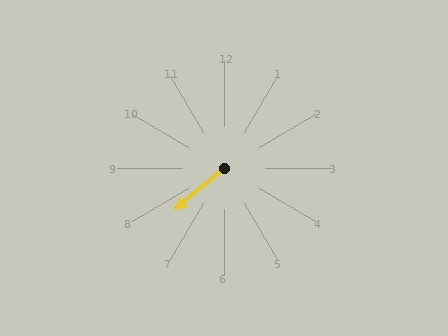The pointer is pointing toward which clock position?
Roughly 8 o'clock.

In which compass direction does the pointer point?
Southwest.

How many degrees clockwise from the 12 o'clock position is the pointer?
Approximately 230 degrees.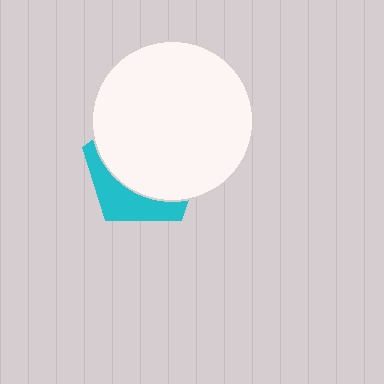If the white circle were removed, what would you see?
You would see the complete cyan pentagon.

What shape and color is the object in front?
The object in front is a white circle.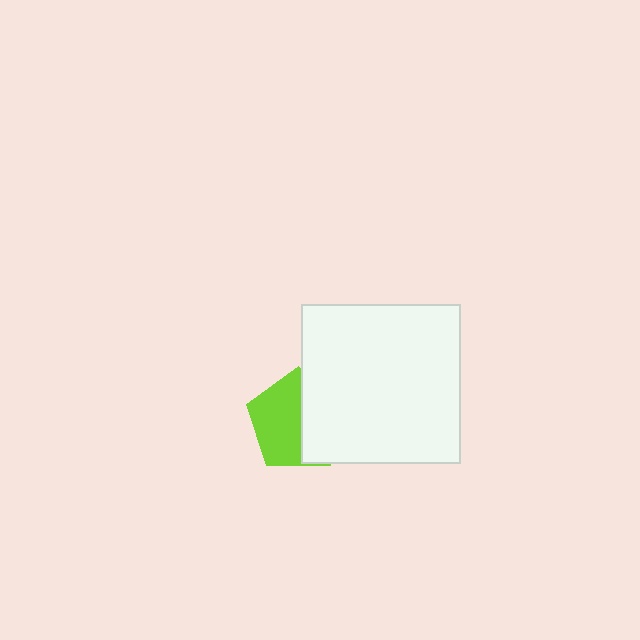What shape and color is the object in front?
The object in front is a white square.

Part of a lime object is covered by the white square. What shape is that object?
It is a pentagon.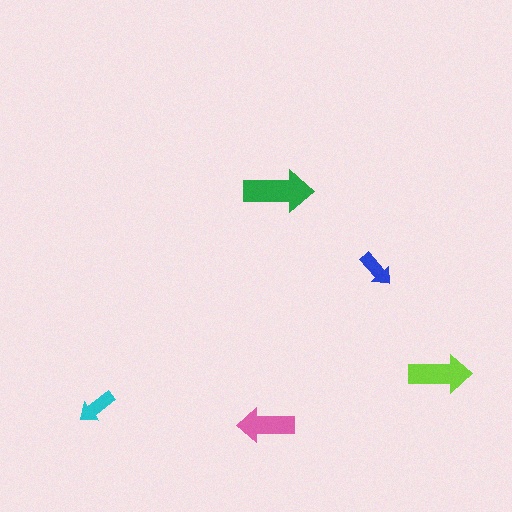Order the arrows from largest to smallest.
the green one, the lime one, the pink one, the cyan one, the blue one.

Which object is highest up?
The green arrow is topmost.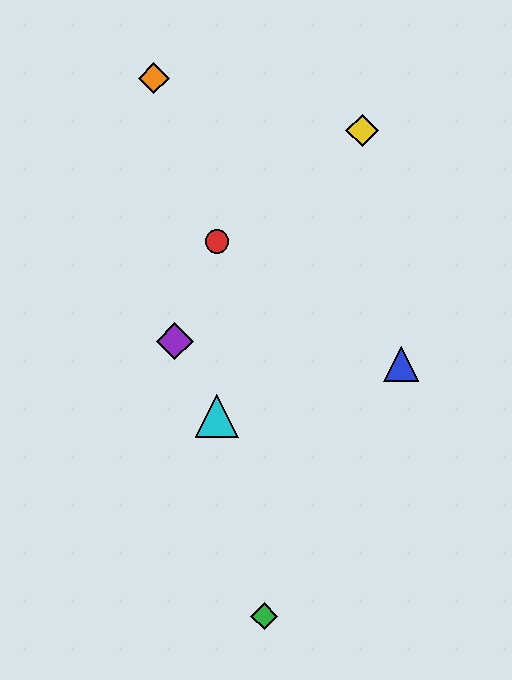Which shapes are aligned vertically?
The red circle, the cyan triangle are aligned vertically.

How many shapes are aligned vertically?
2 shapes (the red circle, the cyan triangle) are aligned vertically.